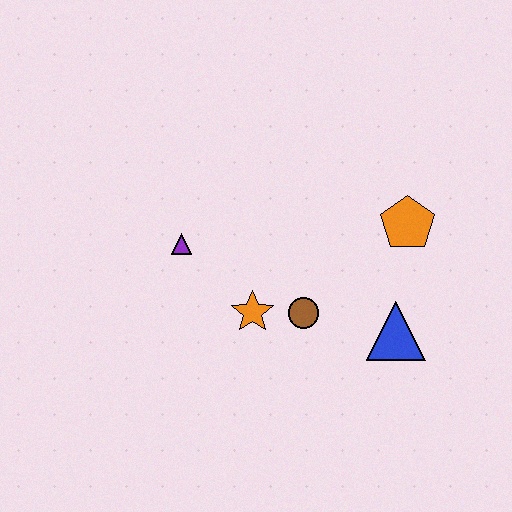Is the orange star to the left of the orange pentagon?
Yes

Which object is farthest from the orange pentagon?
The purple triangle is farthest from the orange pentagon.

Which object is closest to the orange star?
The brown circle is closest to the orange star.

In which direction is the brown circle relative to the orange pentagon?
The brown circle is to the left of the orange pentagon.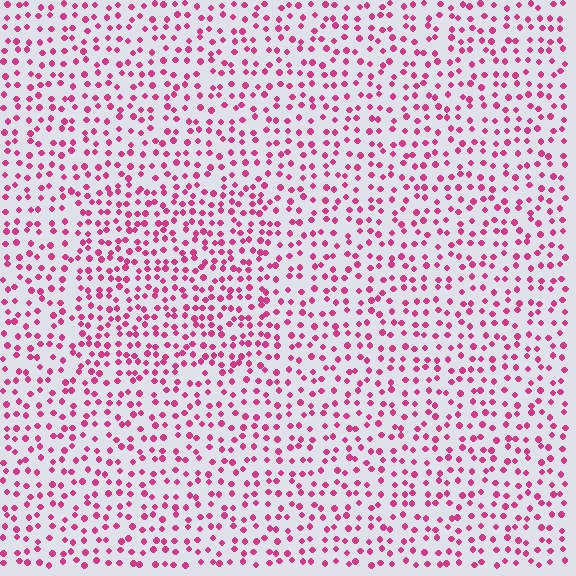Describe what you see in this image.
The image contains small magenta elements arranged at two different densities. A rectangle-shaped region is visible where the elements are more densely packed than the surrounding area.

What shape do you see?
I see a rectangle.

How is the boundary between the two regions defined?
The boundary is defined by a change in element density (approximately 1.4x ratio). All elements are the same color, size, and shape.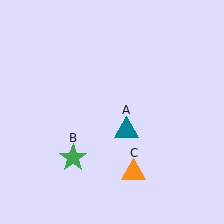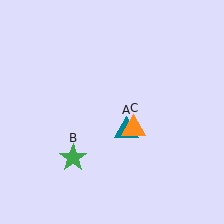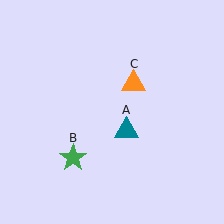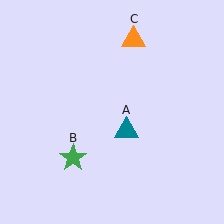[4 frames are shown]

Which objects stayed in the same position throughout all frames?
Teal triangle (object A) and green star (object B) remained stationary.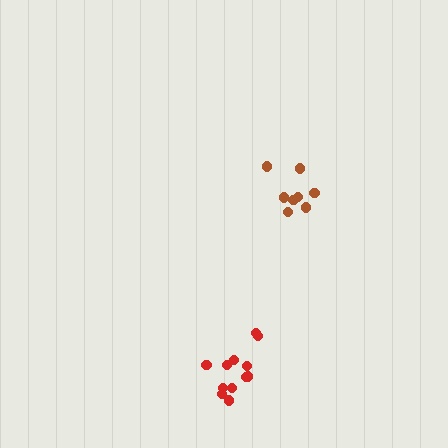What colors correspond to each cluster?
The clusters are colored: brown, red.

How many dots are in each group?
Group 1: 8 dots, Group 2: 12 dots (20 total).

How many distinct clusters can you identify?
There are 2 distinct clusters.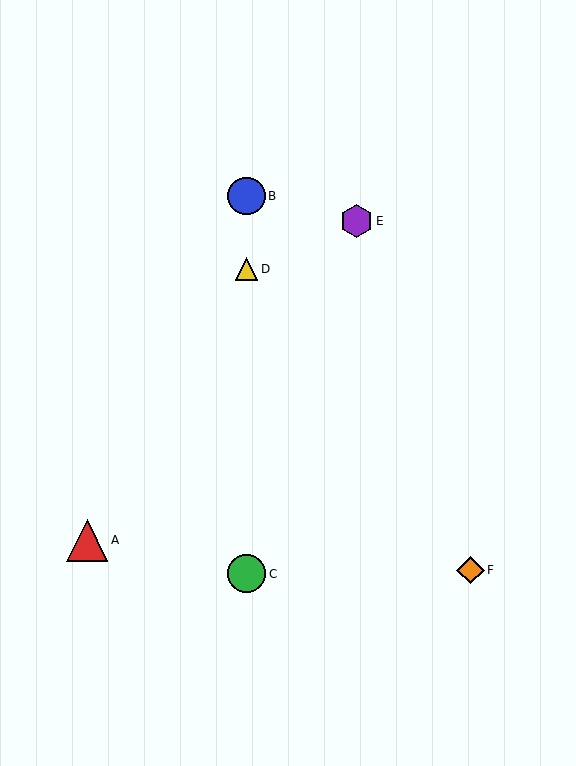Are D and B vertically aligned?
Yes, both are at x≈247.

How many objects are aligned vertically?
3 objects (B, C, D) are aligned vertically.